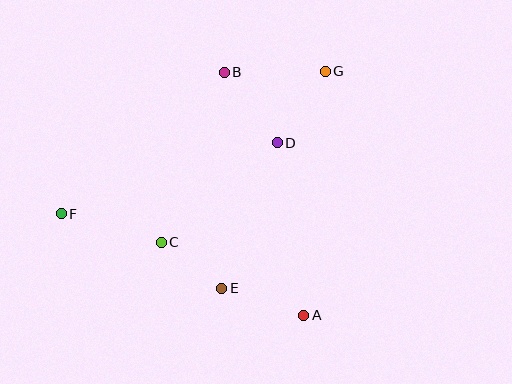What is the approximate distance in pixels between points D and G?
The distance between D and G is approximately 86 pixels.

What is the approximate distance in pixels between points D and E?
The distance between D and E is approximately 156 pixels.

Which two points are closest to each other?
Points C and E are closest to each other.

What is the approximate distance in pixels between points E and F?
The distance between E and F is approximately 177 pixels.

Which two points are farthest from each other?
Points F and G are farthest from each other.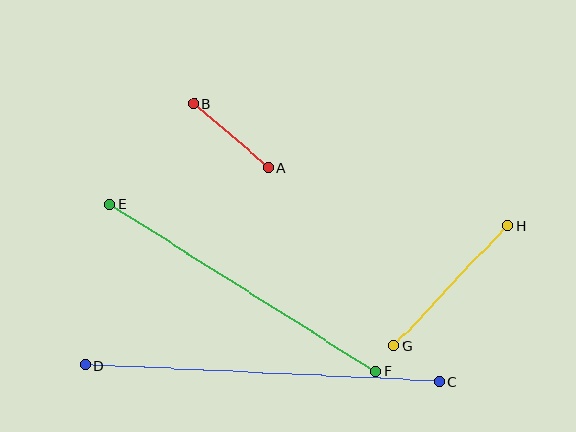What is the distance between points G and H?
The distance is approximately 166 pixels.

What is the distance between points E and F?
The distance is approximately 314 pixels.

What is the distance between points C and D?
The distance is approximately 354 pixels.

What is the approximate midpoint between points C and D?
The midpoint is at approximately (262, 374) pixels.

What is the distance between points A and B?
The distance is approximately 98 pixels.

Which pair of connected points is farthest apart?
Points C and D are farthest apart.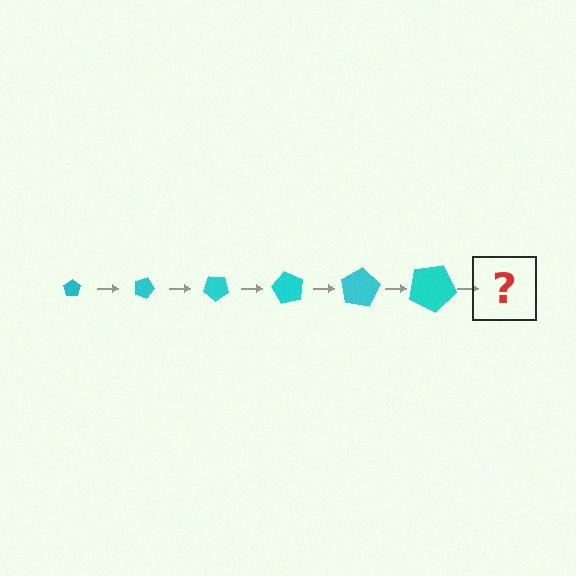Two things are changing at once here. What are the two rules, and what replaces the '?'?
The two rules are that the pentagon grows larger each step and it rotates 20 degrees each step. The '?' should be a pentagon, larger than the previous one and rotated 120 degrees from the start.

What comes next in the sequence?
The next element should be a pentagon, larger than the previous one and rotated 120 degrees from the start.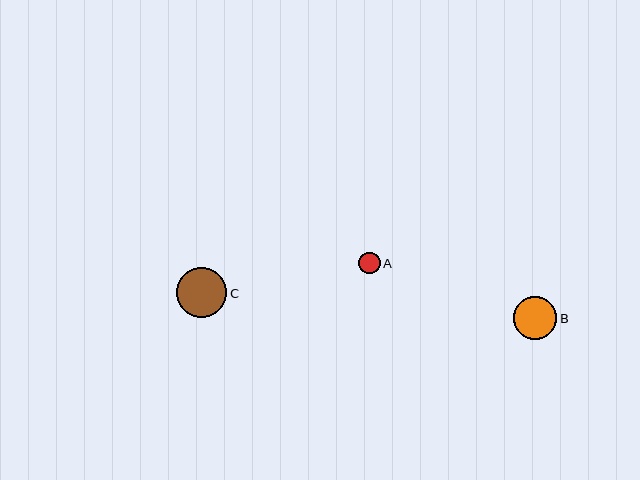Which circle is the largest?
Circle C is the largest with a size of approximately 50 pixels.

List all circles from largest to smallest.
From largest to smallest: C, B, A.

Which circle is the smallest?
Circle A is the smallest with a size of approximately 22 pixels.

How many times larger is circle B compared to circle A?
Circle B is approximately 2.0 times the size of circle A.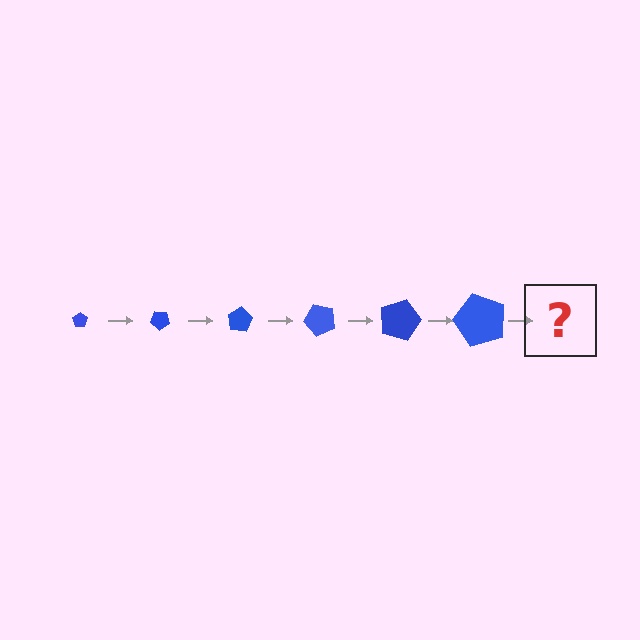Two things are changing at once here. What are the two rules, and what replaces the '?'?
The two rules are that the pentagon grows larger each step and it rotates 40 degrees each step. The '?' should be a pentagon, larger than the previous one and rotated 240 degrees from the start.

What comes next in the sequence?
The next element should be a pentagon, larger than the previous one and rotated 240 degrees from the start.